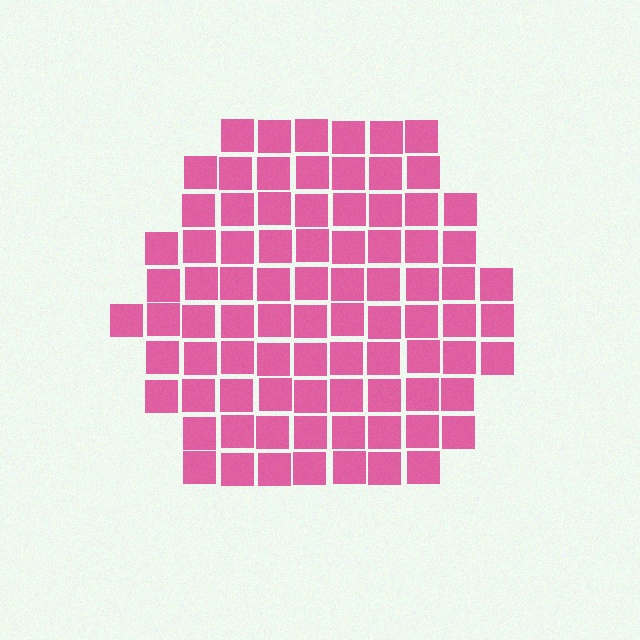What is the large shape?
The large shape is a hexagon.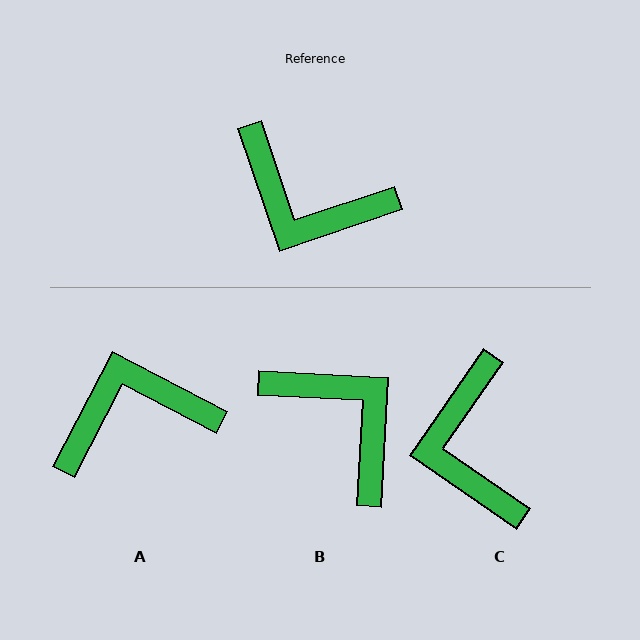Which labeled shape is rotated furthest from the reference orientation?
B, about 158 degrees away.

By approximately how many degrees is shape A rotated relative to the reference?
Approximately 136 degrees clockwise.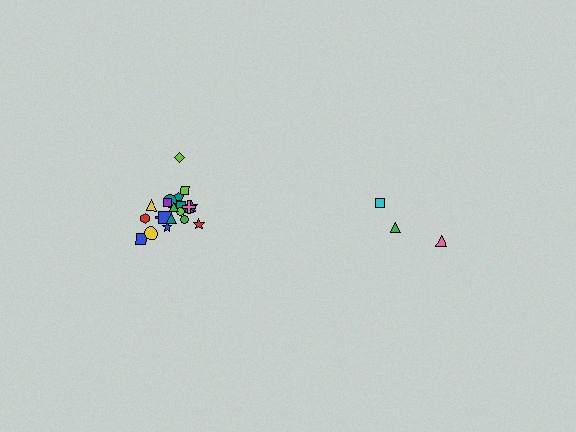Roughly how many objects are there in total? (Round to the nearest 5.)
Roughly 25 objects in total.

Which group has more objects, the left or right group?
The left group.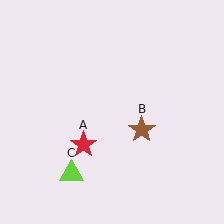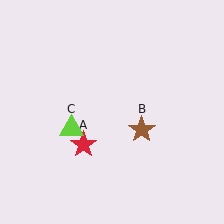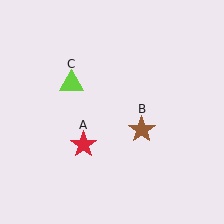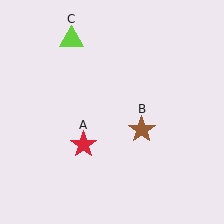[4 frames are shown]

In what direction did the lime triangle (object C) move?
The lime triangle (object C) moved up.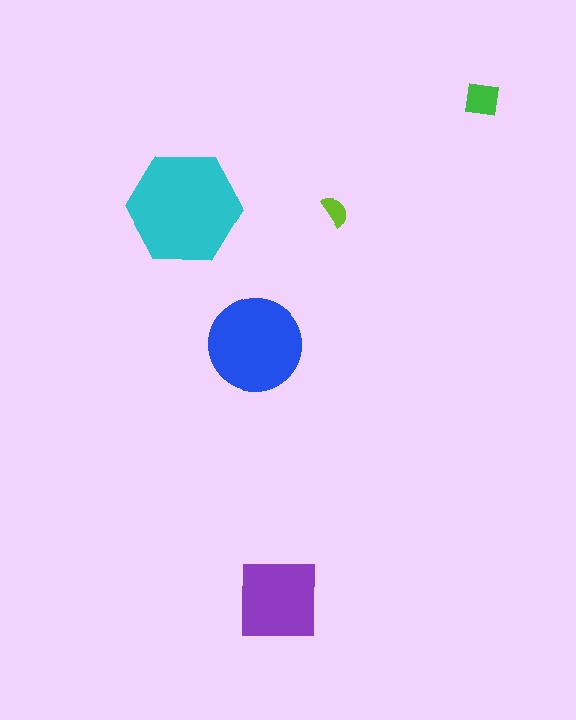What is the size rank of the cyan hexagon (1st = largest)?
1st.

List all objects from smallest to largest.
The lime semicircle, the green square, the purple square, the blue circle, the cyan hexagon.